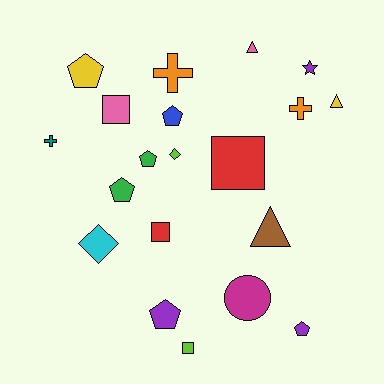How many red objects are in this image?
There are 2 red objects.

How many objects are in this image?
There are 20 objects.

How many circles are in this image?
There is 1 circle.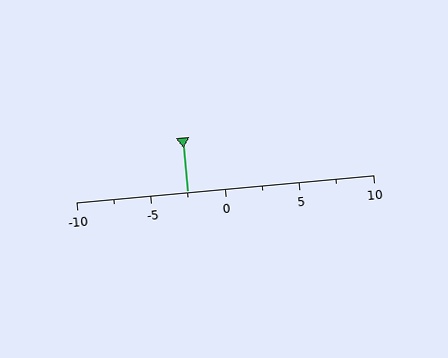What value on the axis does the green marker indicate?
The marker indicates approximately -2.5.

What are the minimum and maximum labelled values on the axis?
The axis runs from -10 to 10.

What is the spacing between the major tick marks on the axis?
The major ticks are spaced 5 apart.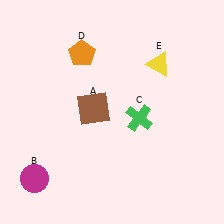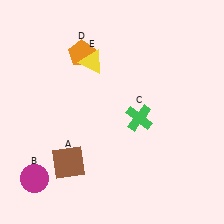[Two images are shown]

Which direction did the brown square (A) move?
The brown square (A) moved down.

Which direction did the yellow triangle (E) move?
The yellow triangle (E) moved left.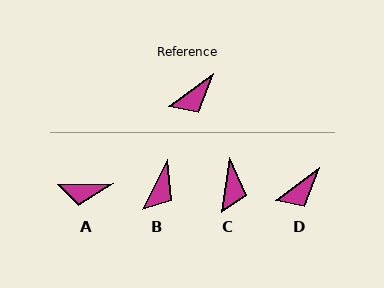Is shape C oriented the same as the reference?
No, it is off by about 45 degrees.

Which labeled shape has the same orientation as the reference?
D.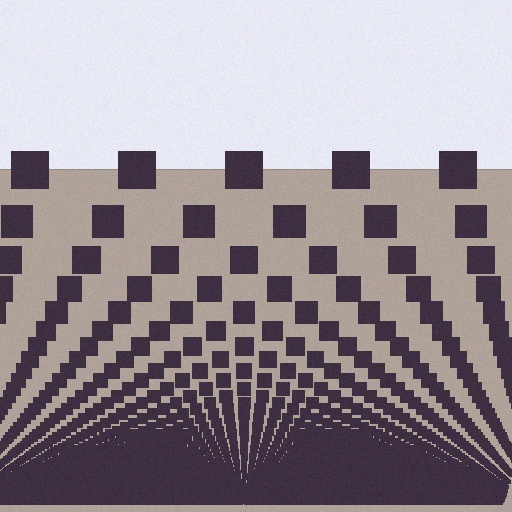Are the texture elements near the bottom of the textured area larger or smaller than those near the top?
Smaller. The gradient is inverted — elements near the bottom are smaller and denser.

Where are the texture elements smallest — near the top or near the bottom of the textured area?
Near the bottom.